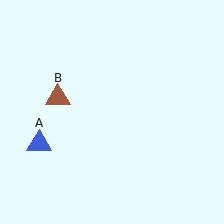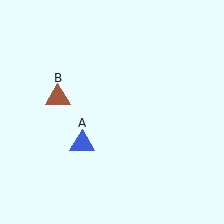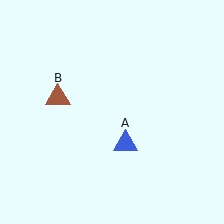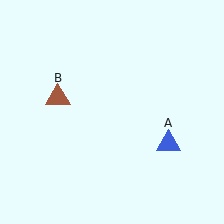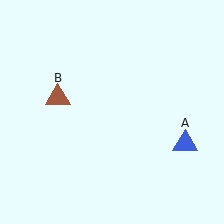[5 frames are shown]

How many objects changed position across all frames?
1 object changed position: blue triangle (object A).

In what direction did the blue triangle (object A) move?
The blue triangle (object A) moved right.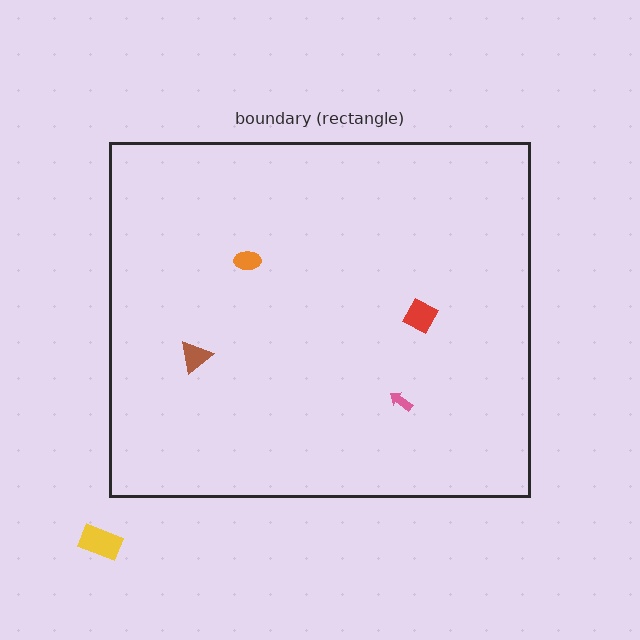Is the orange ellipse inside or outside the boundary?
Inside.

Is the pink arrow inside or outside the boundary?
Inside.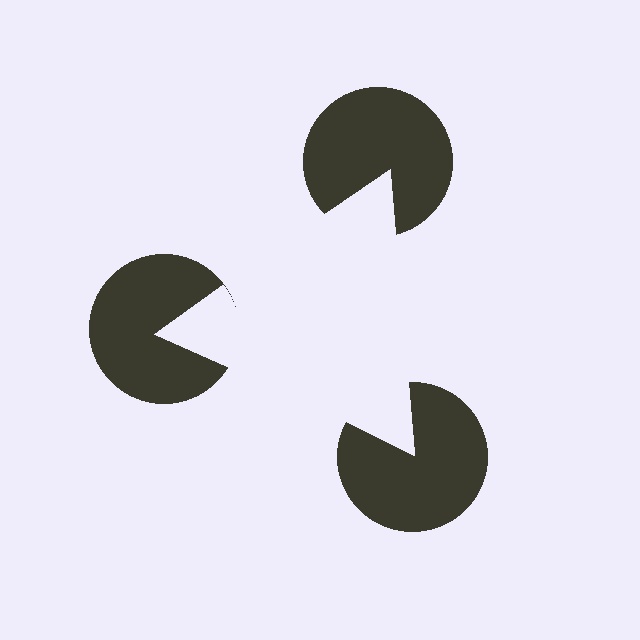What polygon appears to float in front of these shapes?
An illusory triangle — its edges are inferred from the aligned wedge cuts in the pac-man discs, not physically drawn.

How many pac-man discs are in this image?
There are 3 — one at each vertex of the illusory triangle.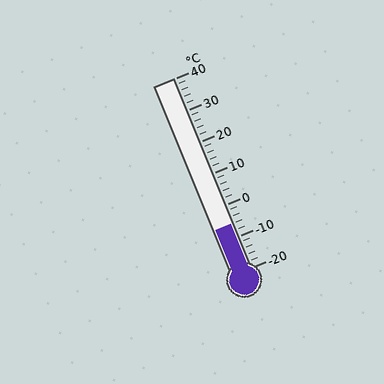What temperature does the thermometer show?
The thermometer shows approximately -6°C.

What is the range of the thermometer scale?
The thermometer scale ranges from -20°C to 40°C.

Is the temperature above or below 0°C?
The temperature is below 0°C.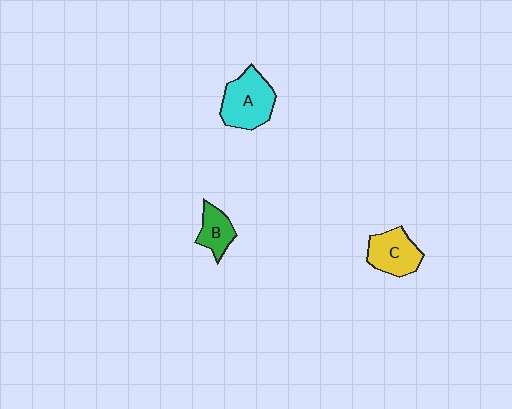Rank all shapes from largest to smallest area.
From largest to smallest: A (cyan), C (yellow), B (green).